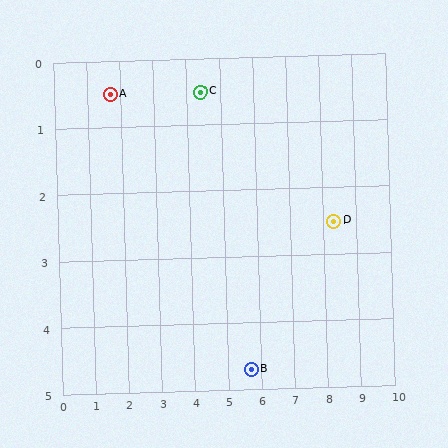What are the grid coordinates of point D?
Point D is at approximately (8.3, 2.5).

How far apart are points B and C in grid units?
Points B and C are about 4.4 grid units apart.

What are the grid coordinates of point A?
Point A is at approximately (1.7, 0.5).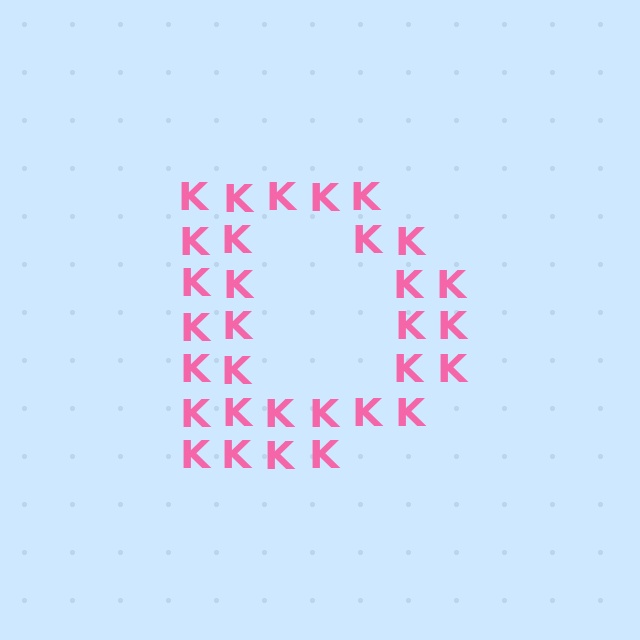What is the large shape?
The large shape is the letter D.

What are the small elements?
The small elements are letter K's.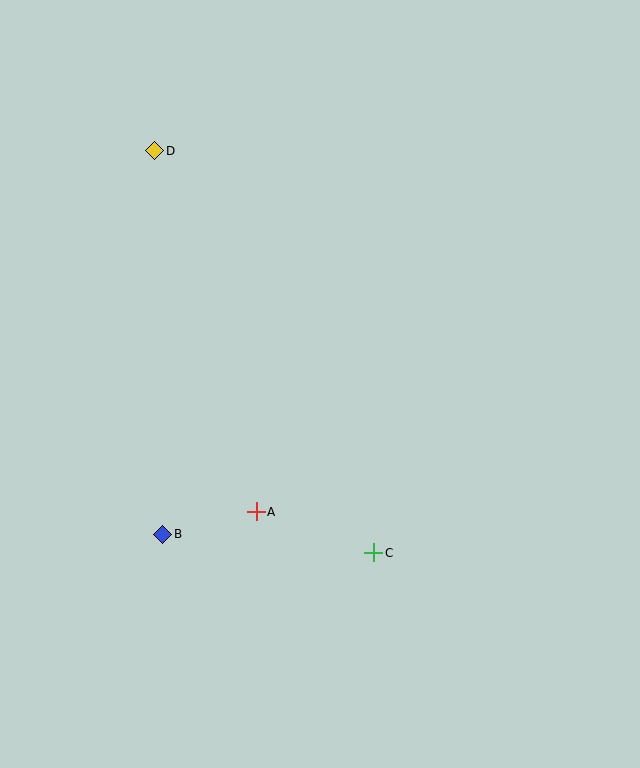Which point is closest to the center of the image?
Point A at (256, 512) is closest to the center.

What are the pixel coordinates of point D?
Point D is at (155, 151).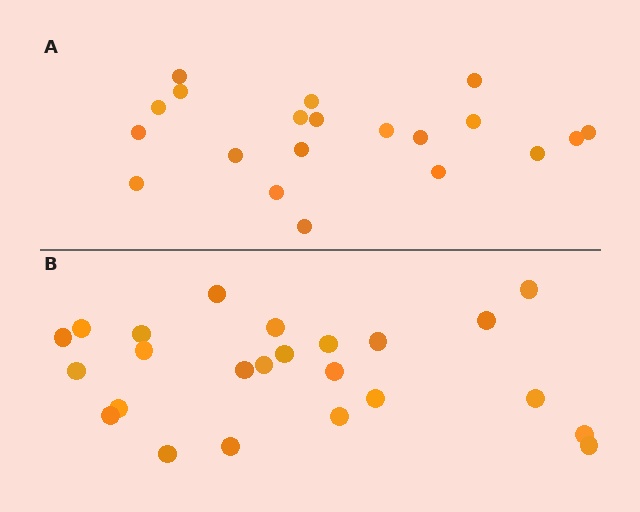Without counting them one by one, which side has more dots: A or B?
Region B (the bottom region) has more dots.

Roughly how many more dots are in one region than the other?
Region B has about 4 more dots than region A.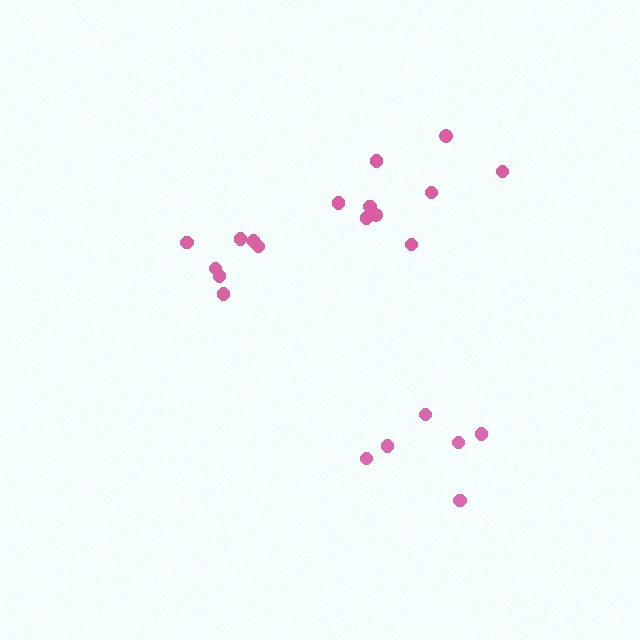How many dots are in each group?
Group 1: 7 dots, Group 2: 9 dots, Group 3: 6 dots (22 total).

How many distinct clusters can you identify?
There are 3 distinct clusters.